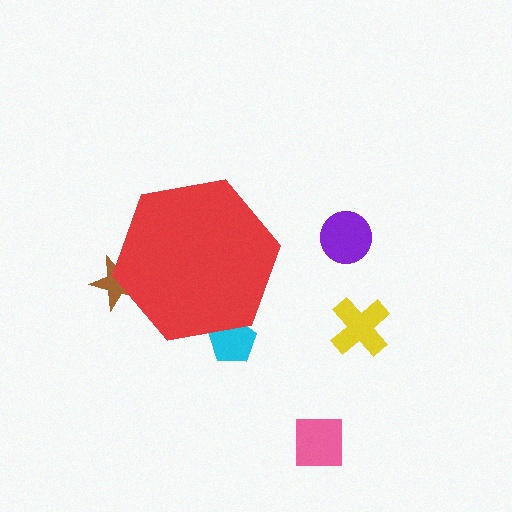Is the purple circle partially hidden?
No, the purple circle is fully visible.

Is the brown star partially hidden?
Yes, the brown star is partially hidden behind the red hexagon.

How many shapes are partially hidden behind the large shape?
2 shapes are partially hidden.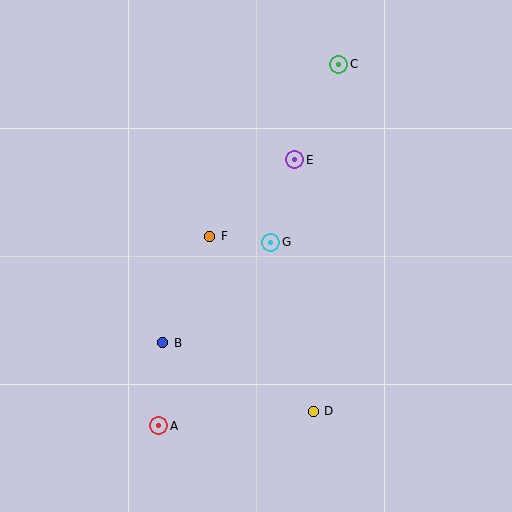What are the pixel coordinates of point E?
Point E is at (295, 160).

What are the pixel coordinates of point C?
Point C is at (339, 64).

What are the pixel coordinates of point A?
Point A is at (159, 426).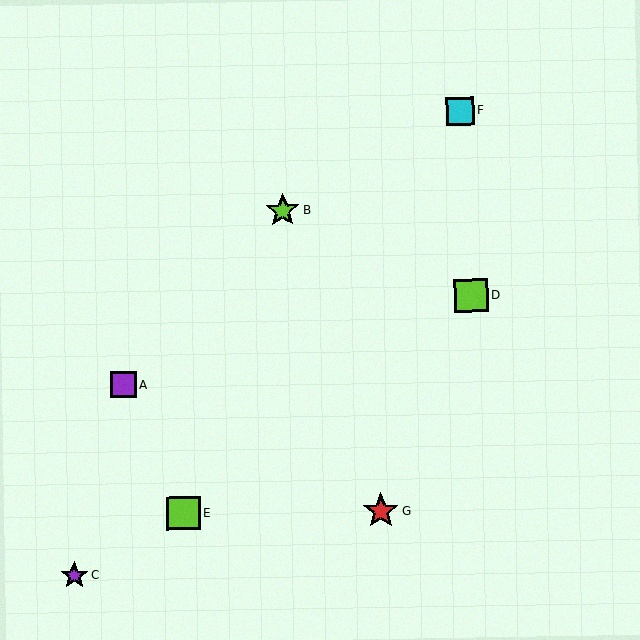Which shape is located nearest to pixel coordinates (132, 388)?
The purple square (labeled A) at (124, 385) is nearest to that location.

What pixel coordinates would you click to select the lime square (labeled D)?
Click at (471, 295) to select the lime square D.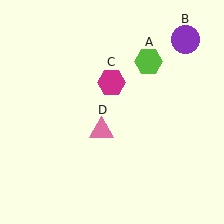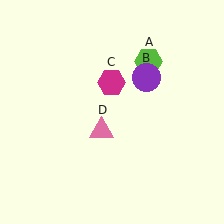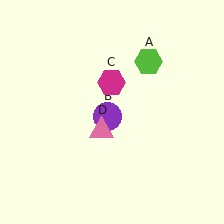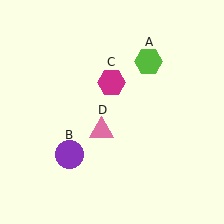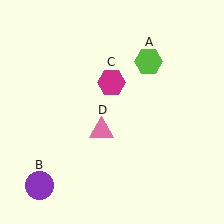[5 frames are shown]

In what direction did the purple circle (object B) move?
The purple circle (object B) moved down and to the left.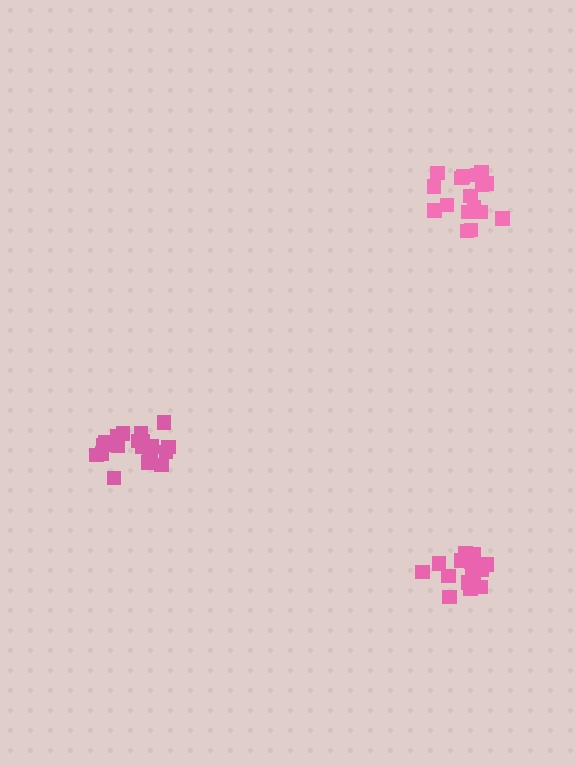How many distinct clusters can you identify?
There are 3 distinct clusters.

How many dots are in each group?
Group 1: 20 dots, Group 2: 18 dots, Group 3: 16 dots (54 total).